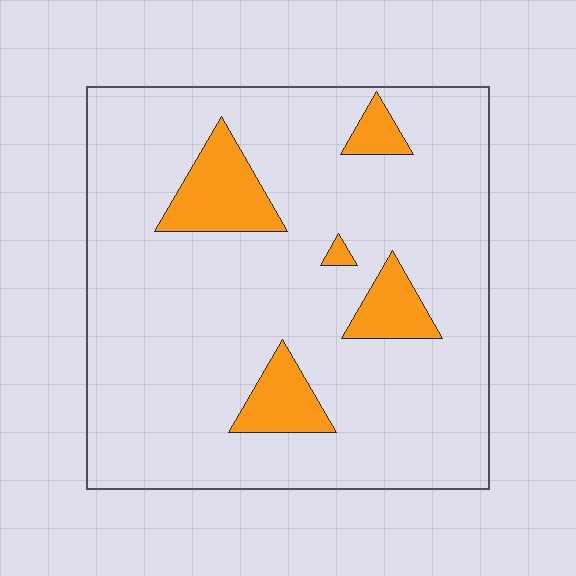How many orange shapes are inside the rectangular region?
5.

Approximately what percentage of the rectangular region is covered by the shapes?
Approximately 15%.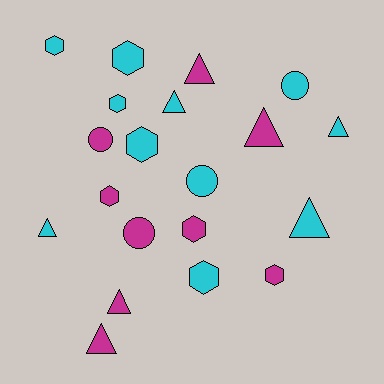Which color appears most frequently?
Cyan, with 11 objects.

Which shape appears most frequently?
Triangle, with 8 objects.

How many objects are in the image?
There are 20 objects.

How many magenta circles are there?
There are 2 magenta circles.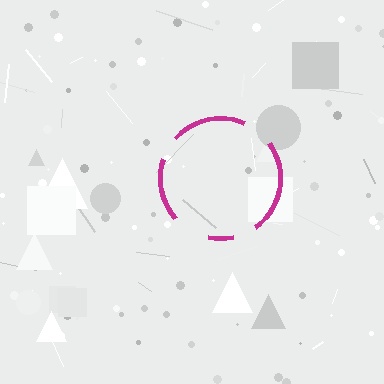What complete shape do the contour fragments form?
The contour fragments form a circle.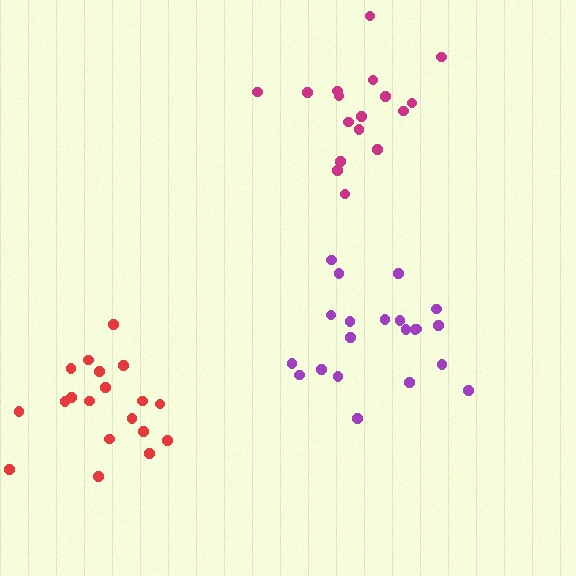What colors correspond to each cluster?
The clusters are colored: purple, magenta, red.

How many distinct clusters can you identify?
There are 3 distinct clusters.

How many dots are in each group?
Group 1: 21 dots, Group 2: 17 dots, Group 3: 19 dots (57 total).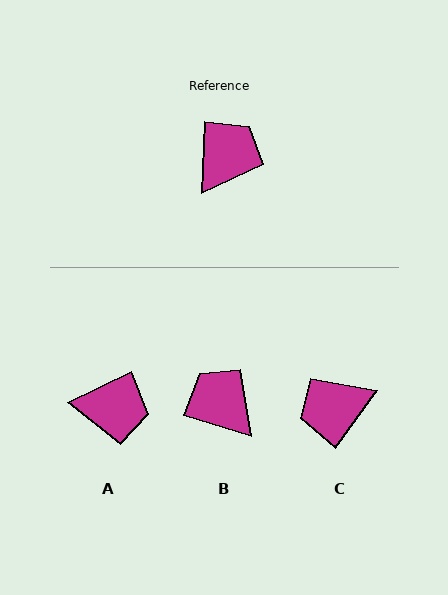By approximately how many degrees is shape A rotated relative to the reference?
Approximately 63 degrees clockwise.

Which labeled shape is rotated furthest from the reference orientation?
C, about 145 degrees away.